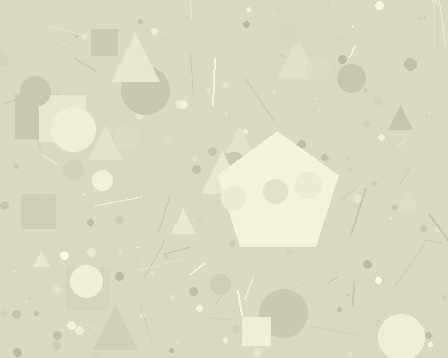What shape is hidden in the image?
A pentagon is hidden in the image.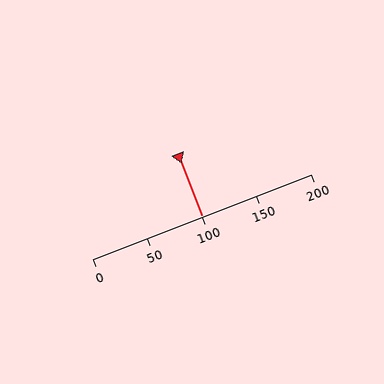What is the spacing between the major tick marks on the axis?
The major ticks are spaced 50 apart.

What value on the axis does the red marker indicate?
The marker indicates approximately 100.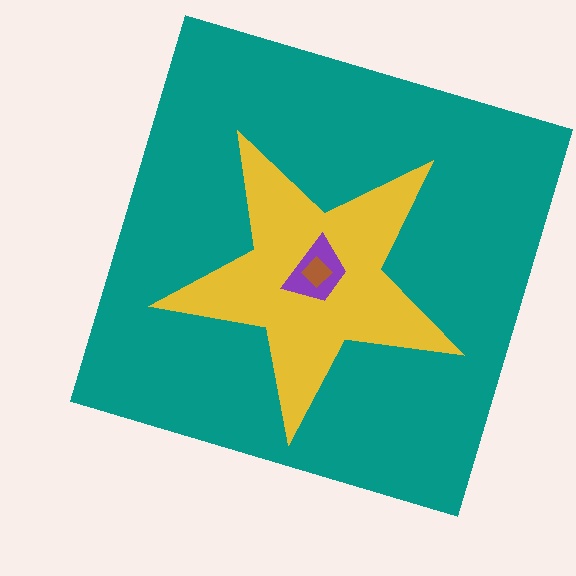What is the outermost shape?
The teal square.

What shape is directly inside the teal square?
The yellow star.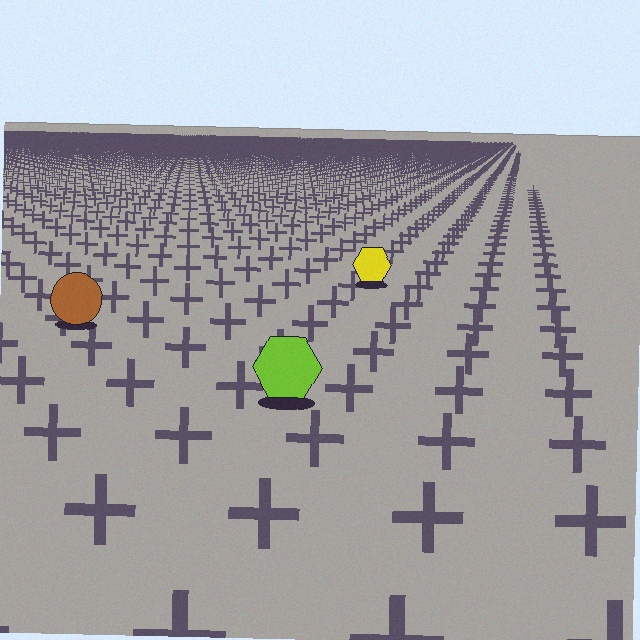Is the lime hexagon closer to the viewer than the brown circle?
Yes. The lime hexagon is closer — you can tell from the texture gradient: the ground texture is coarser near it.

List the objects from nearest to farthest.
From nearest to farthest: the lime hexagon, the brown circle, the yellow hexagon.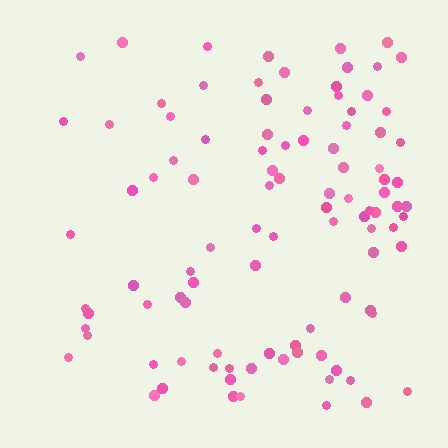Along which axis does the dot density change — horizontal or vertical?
Horizontal.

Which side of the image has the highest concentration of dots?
The right.